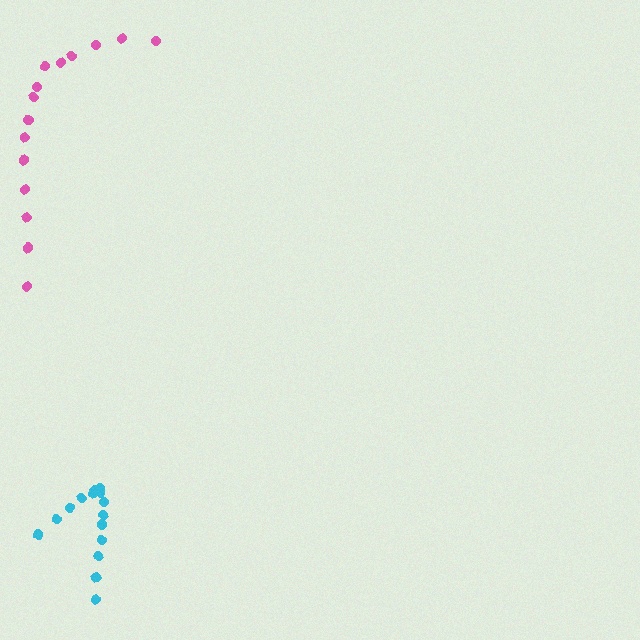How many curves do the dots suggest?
There are 2 distinct paths.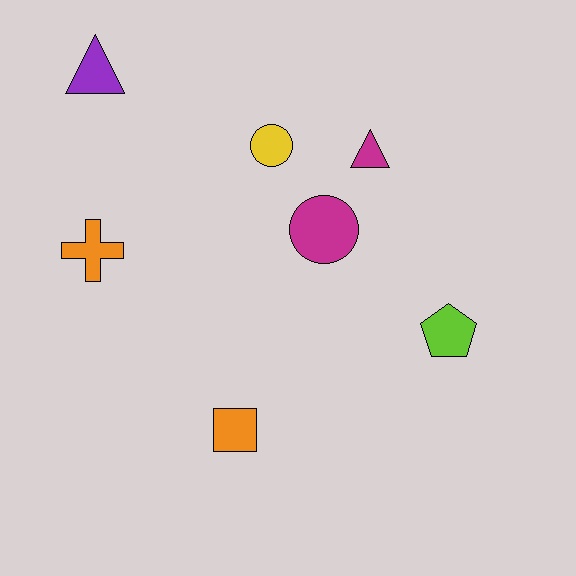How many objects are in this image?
There are 7 objects.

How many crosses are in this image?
There is 1 cross.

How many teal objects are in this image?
There are no teal objects.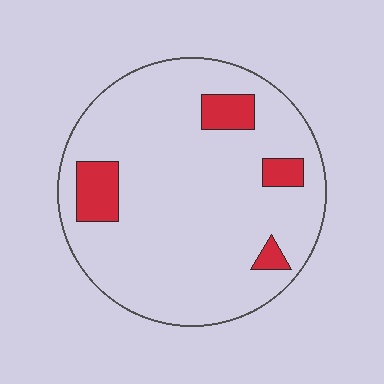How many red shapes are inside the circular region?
4.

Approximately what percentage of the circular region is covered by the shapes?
Approximately 10%.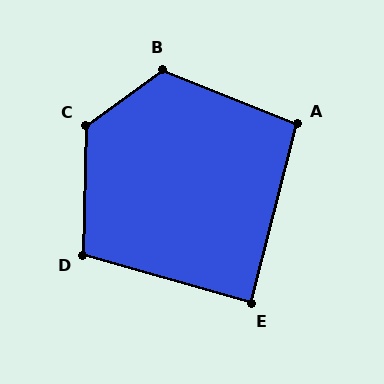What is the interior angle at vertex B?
Approximately 122 degrees (obtuse).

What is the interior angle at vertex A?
Approximately 97 degrees (obtuse).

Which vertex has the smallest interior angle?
E, at approximately 89 degrees.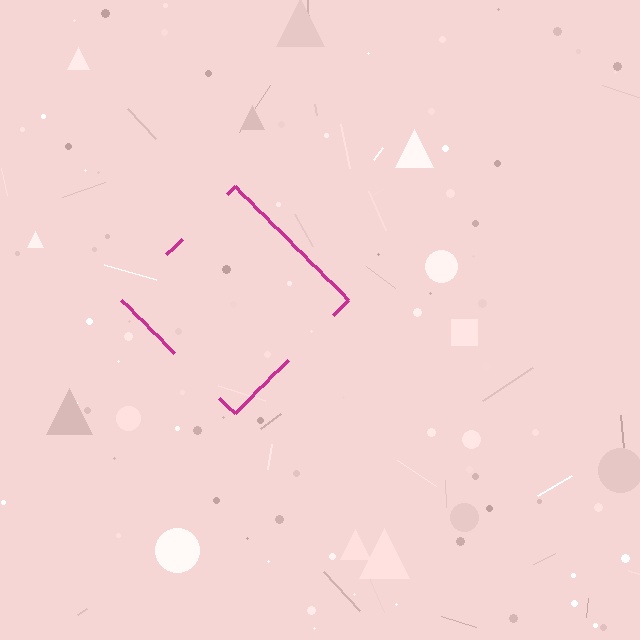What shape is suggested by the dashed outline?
The dashed outline suggests a diamond.